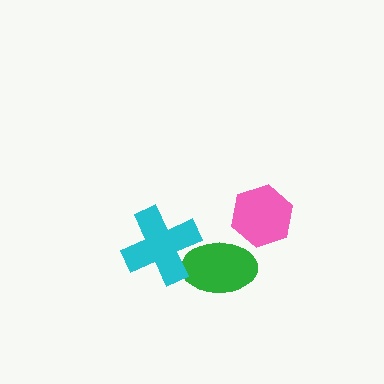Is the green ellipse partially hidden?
Yes, it is partially covered by another shape.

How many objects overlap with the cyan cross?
1 object overlaps with the cyan cross.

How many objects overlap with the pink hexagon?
0 objects overlap with the pink hexagon.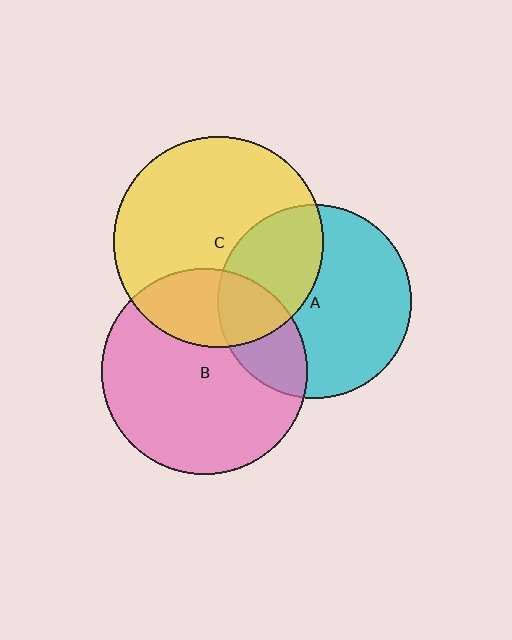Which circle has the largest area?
Circle C (yellow).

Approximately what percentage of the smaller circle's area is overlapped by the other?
Approximately 35%.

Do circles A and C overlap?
Yes.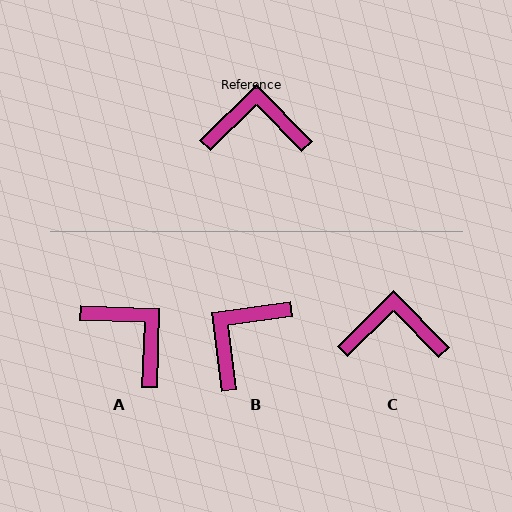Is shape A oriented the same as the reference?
No, it is off by about 47 degrees.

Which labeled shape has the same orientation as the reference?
C.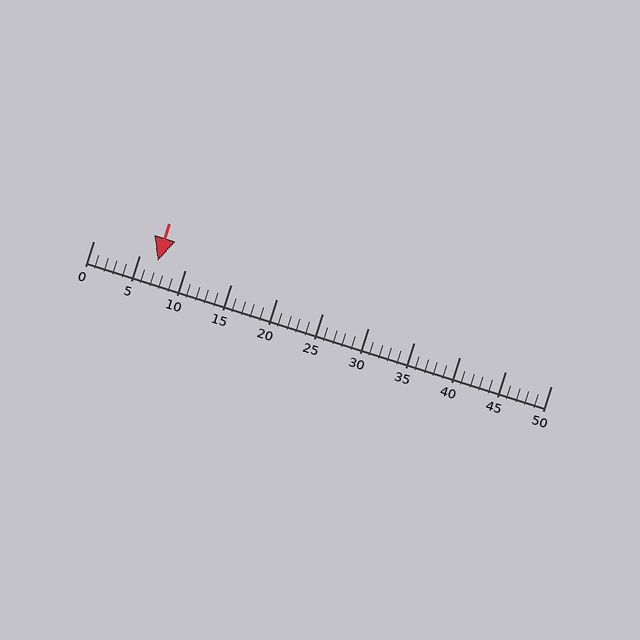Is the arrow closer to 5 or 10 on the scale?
The arrow is closer to 5.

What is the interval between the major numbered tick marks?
The major tick marks are spaced 5 units apart.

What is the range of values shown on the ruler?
The ruler shows values from 0 to 50.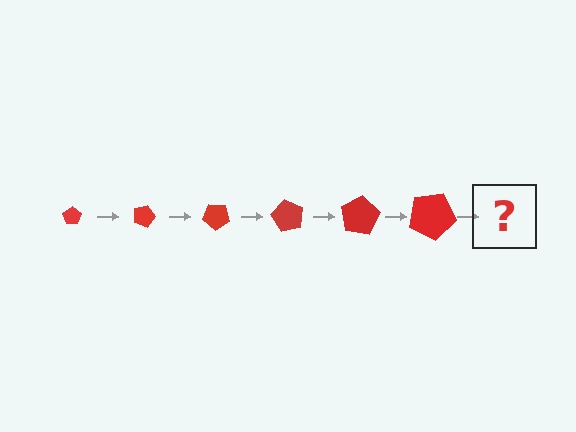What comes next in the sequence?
The next element should be a pentagon, larger than the previous one and rotated 120 degrees from the start.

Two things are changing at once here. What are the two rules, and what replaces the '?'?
The two rules are that the pentagon grows larger each step and it rotates 20 degrees each step. The '?' should be a pentagon, larger than the previous one and rotated 120 degrees from the start.